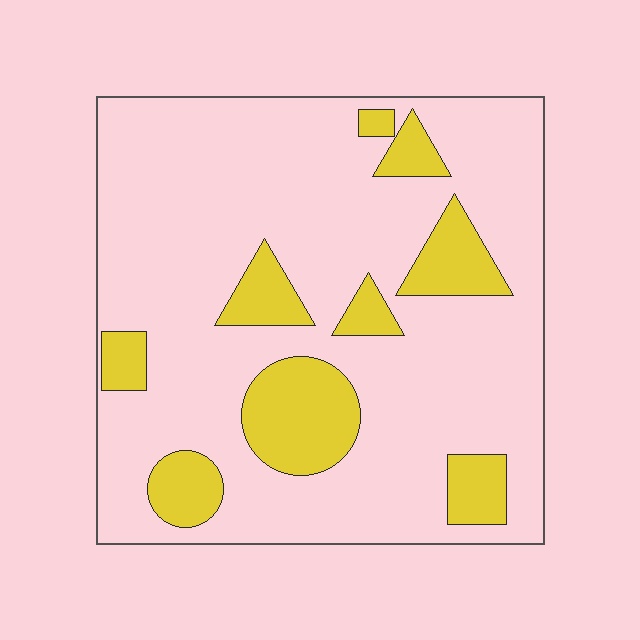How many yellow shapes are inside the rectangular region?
9.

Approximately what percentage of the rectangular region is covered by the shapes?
Approximately 20%.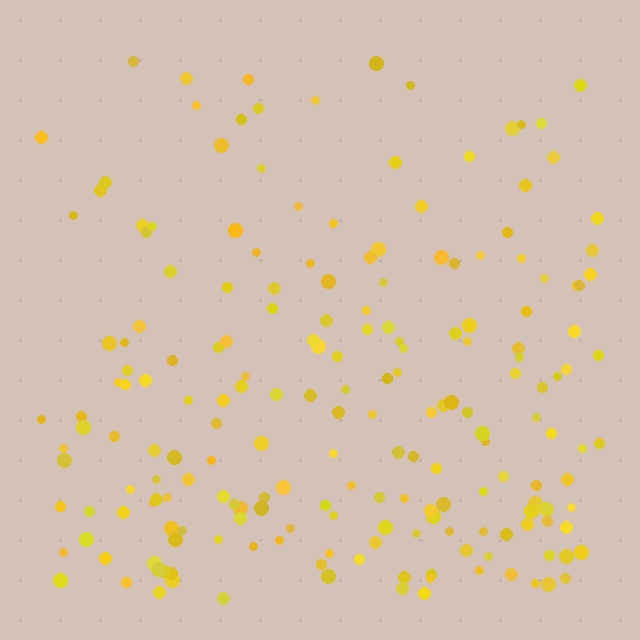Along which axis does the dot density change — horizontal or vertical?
Vertical.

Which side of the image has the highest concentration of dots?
The bottom.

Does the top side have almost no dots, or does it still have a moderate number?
Still a moderate number, just noticeably fewer than the bottom.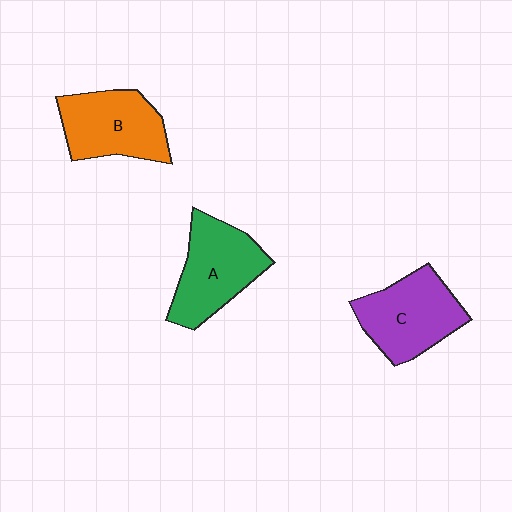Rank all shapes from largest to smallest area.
From largest to smallest: A (green), C (purple), B (orange).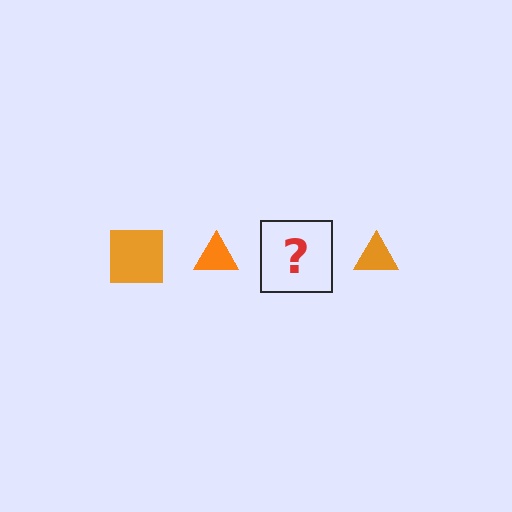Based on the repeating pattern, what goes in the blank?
The blank should be an orange square.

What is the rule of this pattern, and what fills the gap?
The rule is that the pattern cycles through square, triangle shapes in orange. The gap should be filled with an orange square.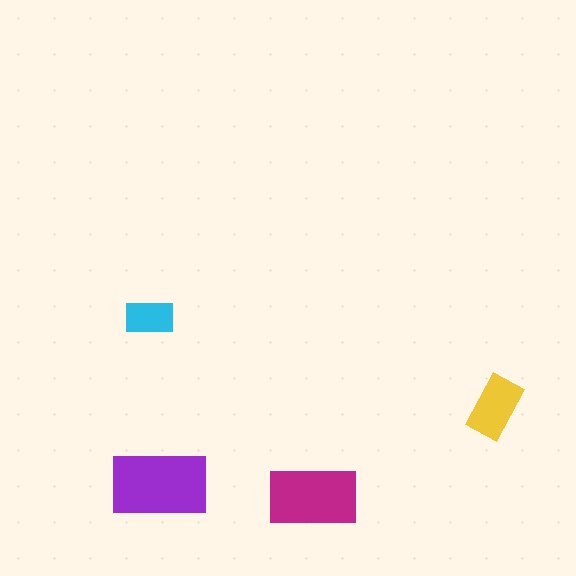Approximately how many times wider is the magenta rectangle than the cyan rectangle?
About 2 times wider.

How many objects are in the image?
There are 4 objects in the image.